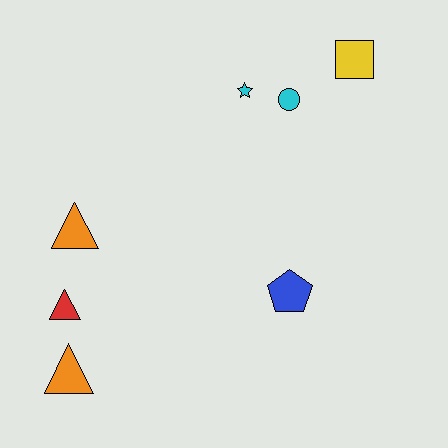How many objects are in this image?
There are 7 objects.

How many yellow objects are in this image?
There is 1 yellow object.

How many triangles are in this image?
There are 3 triangles.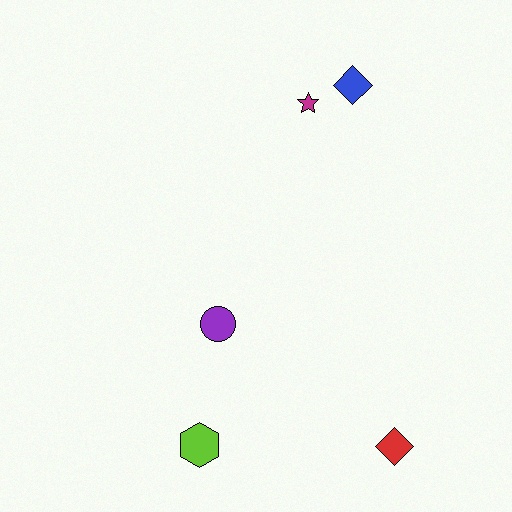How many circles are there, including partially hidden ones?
There is 1 circle.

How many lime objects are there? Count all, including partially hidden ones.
There is 1 lime object.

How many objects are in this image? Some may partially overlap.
There are 5 objects.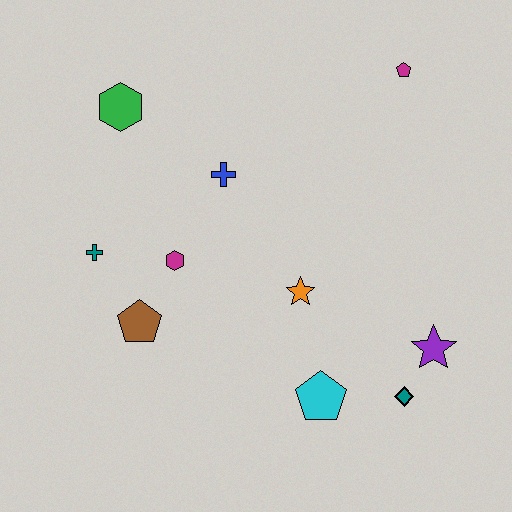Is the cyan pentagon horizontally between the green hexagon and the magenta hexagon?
No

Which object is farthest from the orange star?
The green hexagon is farthest from the orange star.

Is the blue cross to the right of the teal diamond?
No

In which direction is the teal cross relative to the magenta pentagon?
The teal cross is to the left of the magenta pentagon.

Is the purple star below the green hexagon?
Yes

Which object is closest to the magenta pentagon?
The blue cross is closest to the magenta pentagon.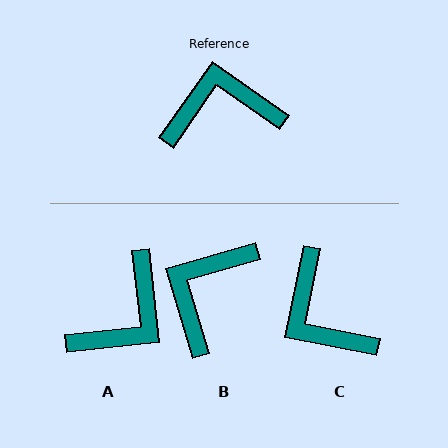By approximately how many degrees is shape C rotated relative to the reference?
Approximately 114 degrees counter-clockwise.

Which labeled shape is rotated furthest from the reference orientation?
A, about 139 degrees away.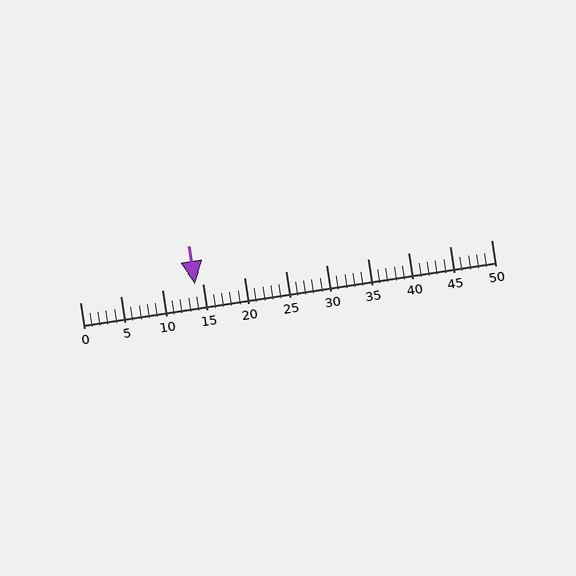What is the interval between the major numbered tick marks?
The major tick marks are spaced 5 units apart.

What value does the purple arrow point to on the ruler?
The purple arrow points to approximately 14.